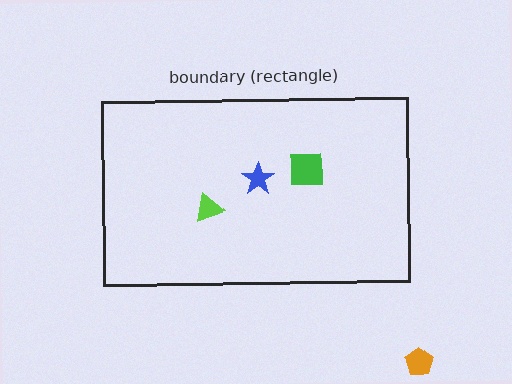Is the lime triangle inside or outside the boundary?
Inside.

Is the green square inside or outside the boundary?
Inside.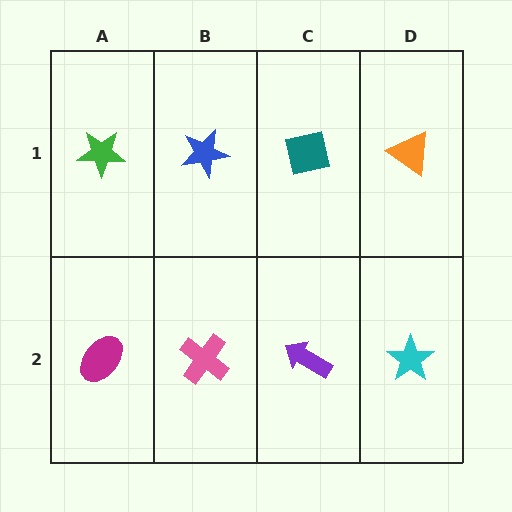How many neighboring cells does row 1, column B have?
3.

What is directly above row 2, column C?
A teal square.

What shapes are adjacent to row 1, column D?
A cyan star (row 2, column D), a teal square (row 1, column C).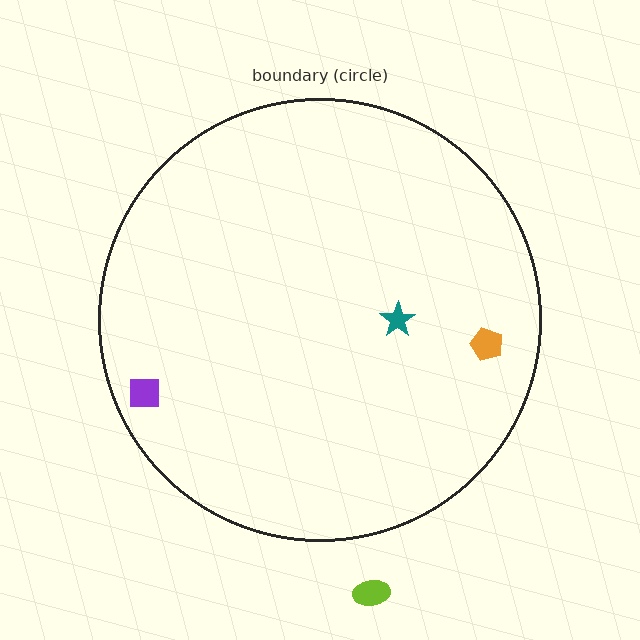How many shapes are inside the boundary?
3 inside, 1 outside.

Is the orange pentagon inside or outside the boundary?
Inside.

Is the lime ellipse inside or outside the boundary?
Outside.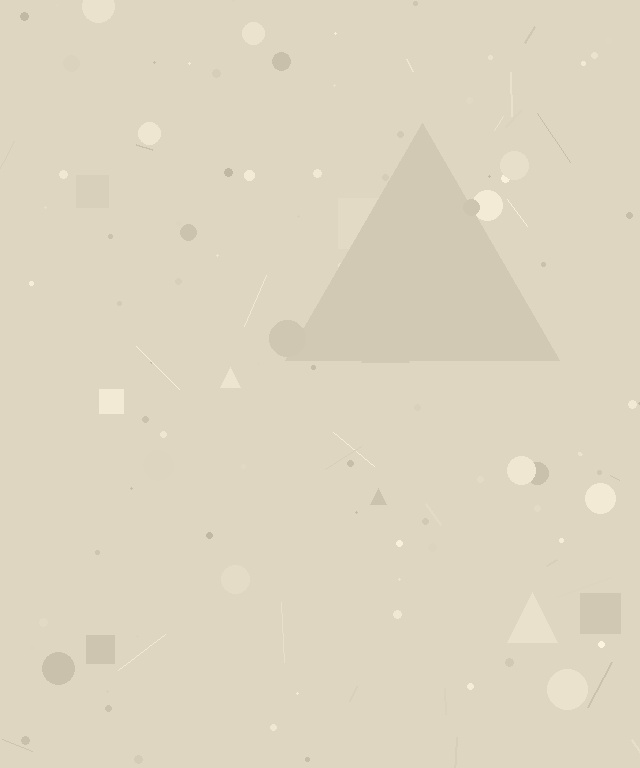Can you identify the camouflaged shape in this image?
The camouflaged shape is a triangle.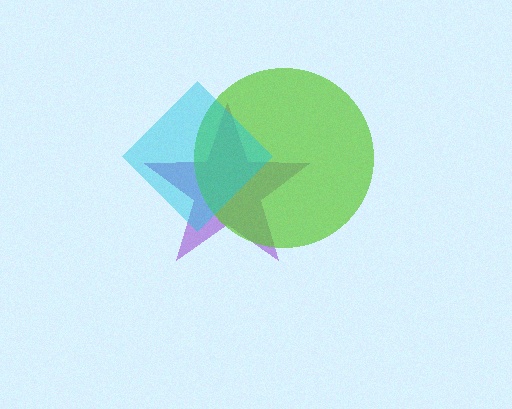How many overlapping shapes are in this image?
There are 3 overlapping shapes in the image.